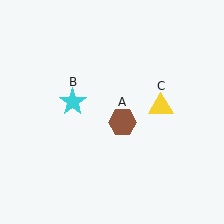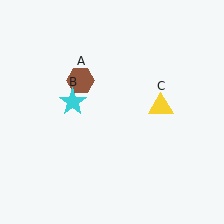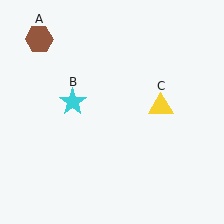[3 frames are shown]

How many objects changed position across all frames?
1 object changed position: brown hexagon (object A).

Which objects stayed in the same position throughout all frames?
Cyan star (object B) and yellow triangle (object C) remained stationary.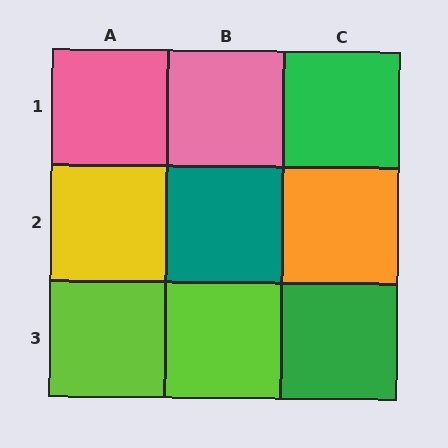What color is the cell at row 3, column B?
Lime.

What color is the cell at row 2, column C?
Orange.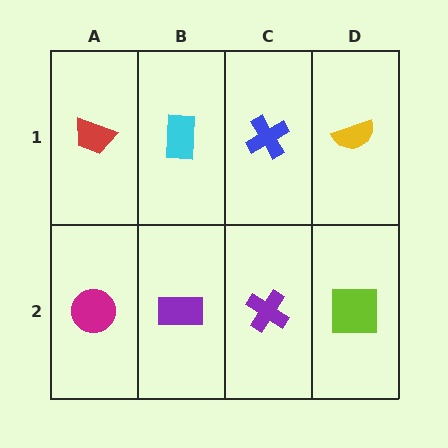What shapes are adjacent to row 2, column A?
A red trapezoid (row 1, column A), a purple rectangle (row 2, column B).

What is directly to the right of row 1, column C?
A yellow semicircle.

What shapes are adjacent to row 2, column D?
A yellow semicircle (row 1, column D), a purple cross (row 2, column C).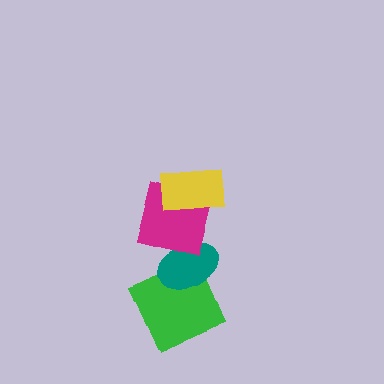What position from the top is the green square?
The green square is 4th from the top.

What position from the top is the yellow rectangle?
The yellow rectangle is 1st from the top.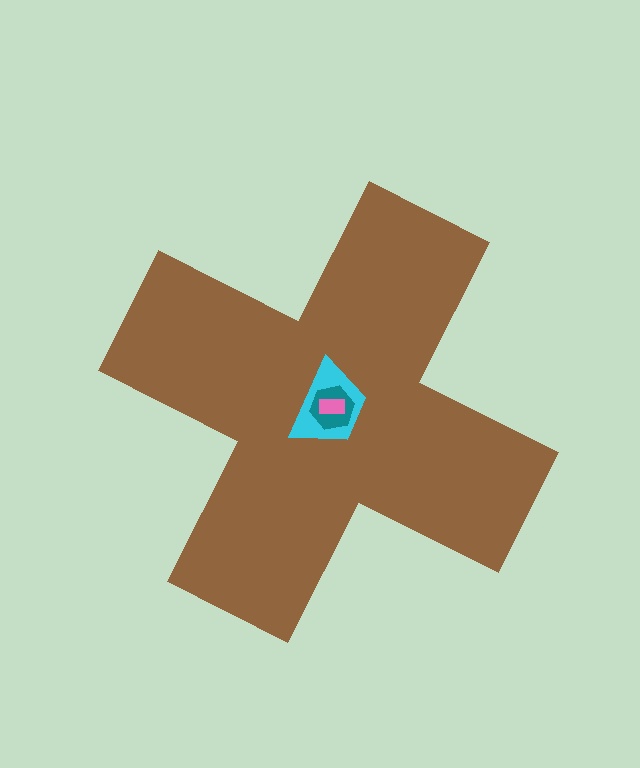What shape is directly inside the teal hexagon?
The pink rectangle.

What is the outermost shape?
The brown cross.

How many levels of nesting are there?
4.